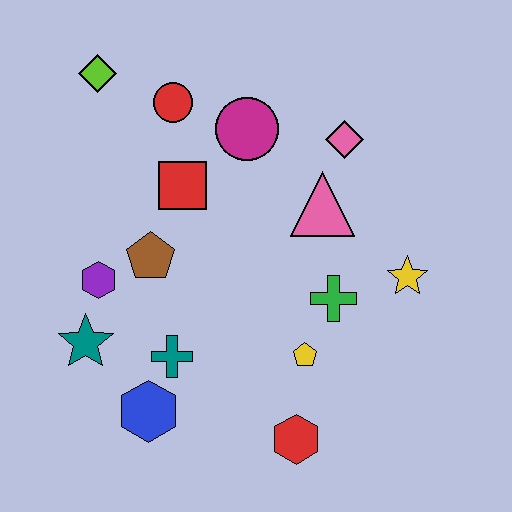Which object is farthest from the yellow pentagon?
The lime diamond is farthest from the yellow pentagon.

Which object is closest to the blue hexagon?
The teal cross is closest to the blue hexagon.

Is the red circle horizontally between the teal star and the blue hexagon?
No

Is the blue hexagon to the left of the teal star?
No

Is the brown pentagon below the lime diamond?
Yes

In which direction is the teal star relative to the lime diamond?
The teal star is below the lime diamond.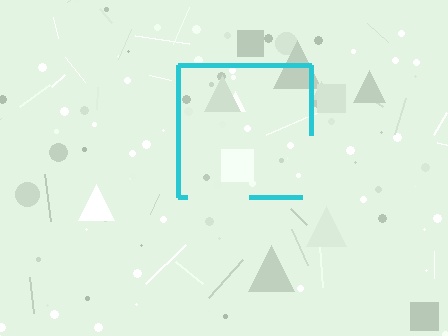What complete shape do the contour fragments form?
The contour fragments form a square.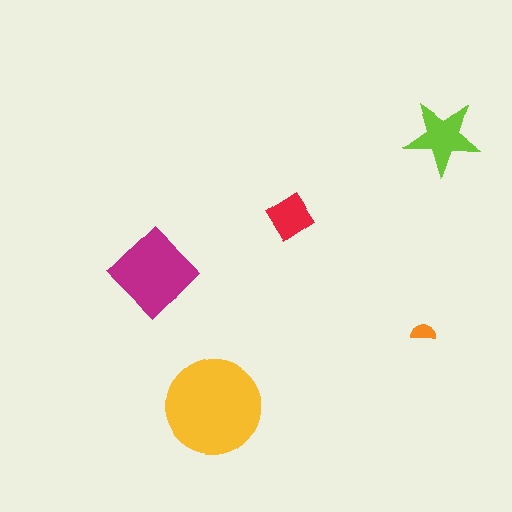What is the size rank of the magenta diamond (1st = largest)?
2nd.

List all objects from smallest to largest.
The orange semicircle, the red diamond, the lime star, the magenta diamond, the yellow circle.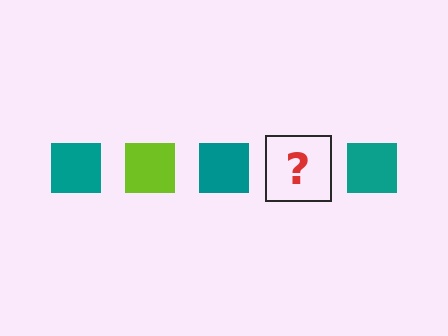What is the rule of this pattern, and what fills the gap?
The rule is that the pattern cycles through teal, lime squares. The gap should be filled with a lime square.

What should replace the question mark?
The question mark should be replaced with a lime square.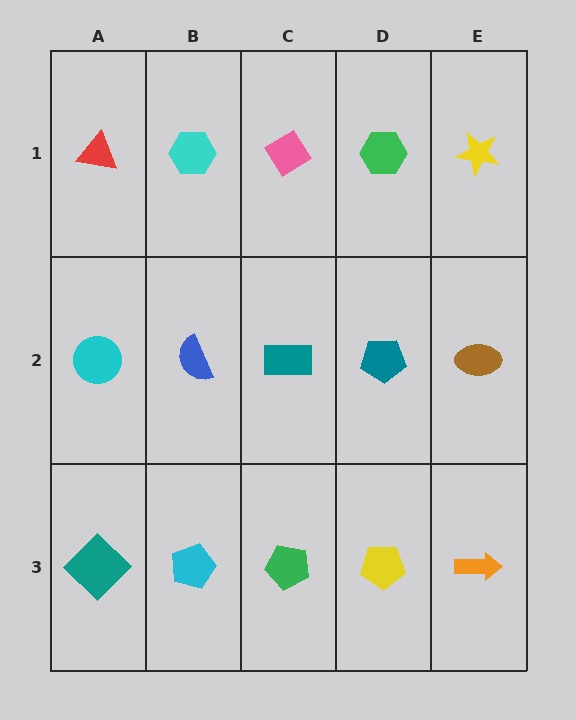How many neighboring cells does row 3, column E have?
2.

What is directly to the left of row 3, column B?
A teal diamond.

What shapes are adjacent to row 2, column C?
A pink diamond (row 1, column C), a green pentagon (row 3, column C), a blue semicircle (row 2, column B), a teal pentagon (row 2, column D).